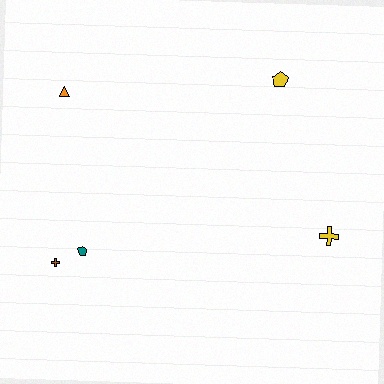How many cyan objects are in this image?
There are no cyan objects.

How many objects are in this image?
There are 5 objects.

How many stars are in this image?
There are no stars.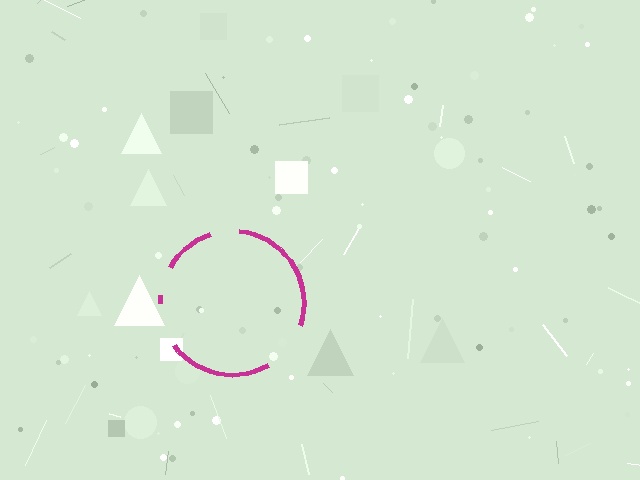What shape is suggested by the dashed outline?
The dashed outline suggests a circle.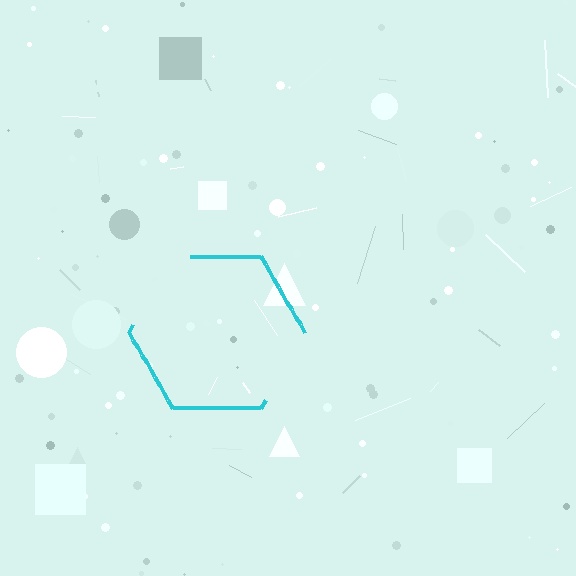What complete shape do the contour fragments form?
The contour fragments form a hexagon.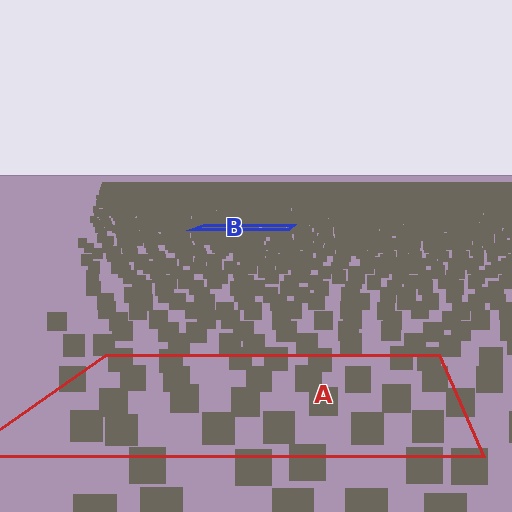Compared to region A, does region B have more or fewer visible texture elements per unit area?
Region B has more texture elements per unit area — they are packed more densely because it is farther away.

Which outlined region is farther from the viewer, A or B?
Region B is farther from the viewer — the texture elements inside it appear smaller and more densely packed.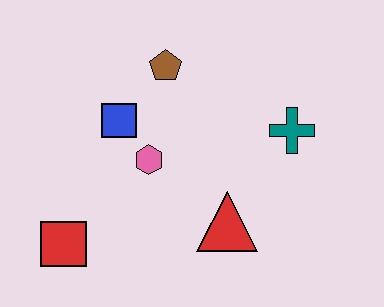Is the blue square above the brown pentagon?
No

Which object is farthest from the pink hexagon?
The teal cross is farthest from the pink hexagon.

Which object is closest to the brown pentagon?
The blue square is closest to the brown pentagon.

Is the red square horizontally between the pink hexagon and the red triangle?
No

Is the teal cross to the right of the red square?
Yes